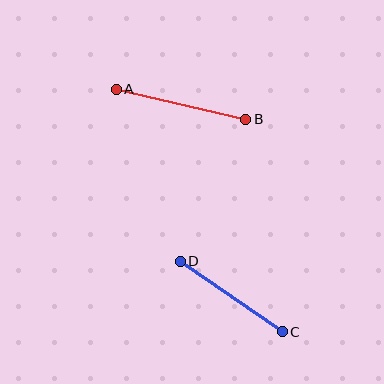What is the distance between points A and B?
The distance is approximately 133 pixels.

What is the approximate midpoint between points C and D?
The midpoint is at approximately (231, 297) pixels.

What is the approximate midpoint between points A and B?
The midpoint is at approximately (181, 104) pixels.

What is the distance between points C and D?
The distance is approximately 124 pixels.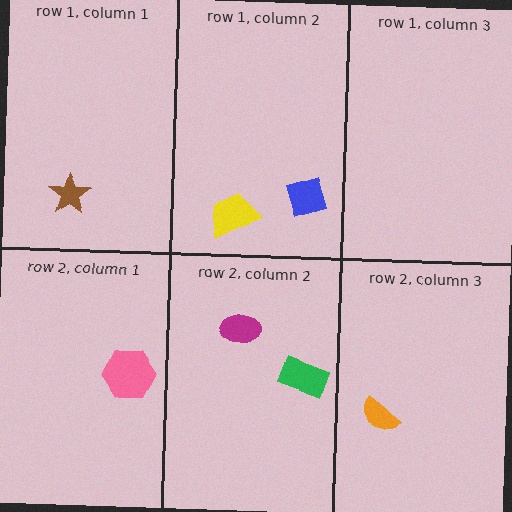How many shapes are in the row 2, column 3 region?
1.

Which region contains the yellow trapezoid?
The row 1, column 2 region.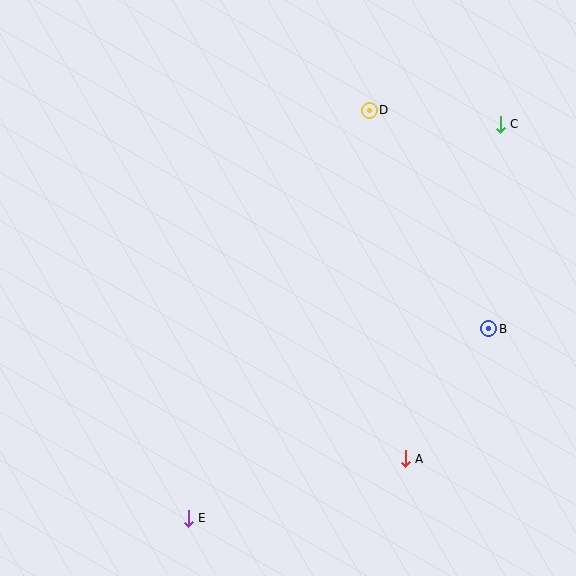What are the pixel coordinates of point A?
Point A is at (405, 459).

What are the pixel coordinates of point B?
Point B is at (489, 329).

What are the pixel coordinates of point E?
Point E is at (188, 518).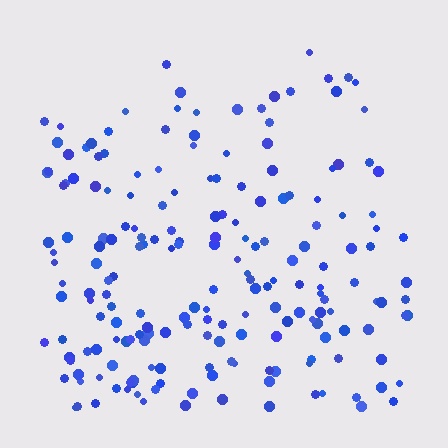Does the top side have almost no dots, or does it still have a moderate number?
Still a moderate number, just noticeably fewer than the bottom.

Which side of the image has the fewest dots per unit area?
The top.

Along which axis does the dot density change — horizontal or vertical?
Vertical.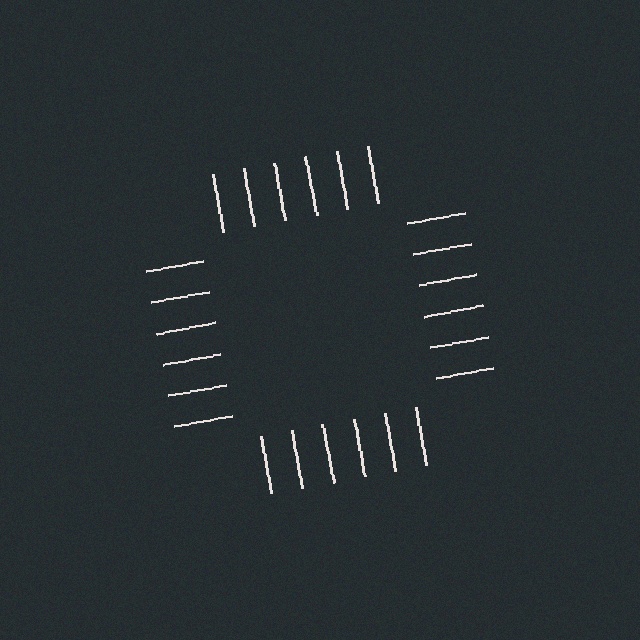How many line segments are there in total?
24 — 6 along each of the 4 edges.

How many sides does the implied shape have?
4 sides — the line-ends trace a square.